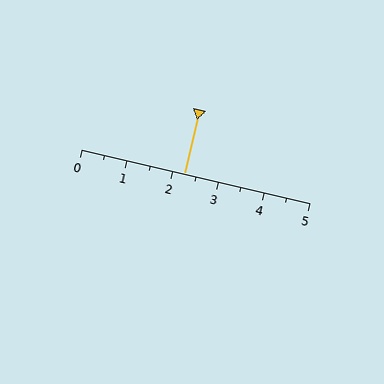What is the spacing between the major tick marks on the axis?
The major ticks are spaced 1 apart.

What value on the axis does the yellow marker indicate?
The marker indicates approximately 2.2.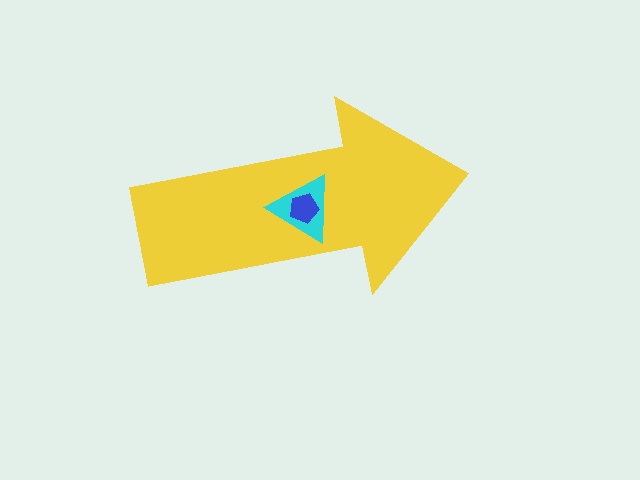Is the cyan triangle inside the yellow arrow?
Yes.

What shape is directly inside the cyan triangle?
The blue pentagon.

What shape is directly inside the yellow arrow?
The cyan triangle.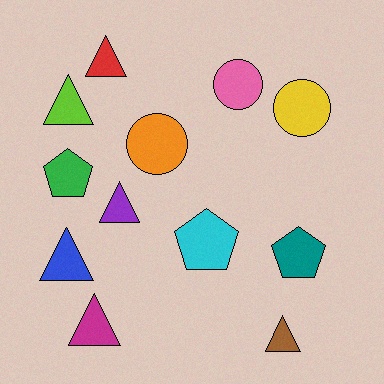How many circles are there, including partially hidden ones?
There are 3 circles.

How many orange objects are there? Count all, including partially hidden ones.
There is 1 orange object.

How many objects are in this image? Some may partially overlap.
There are 12 objects.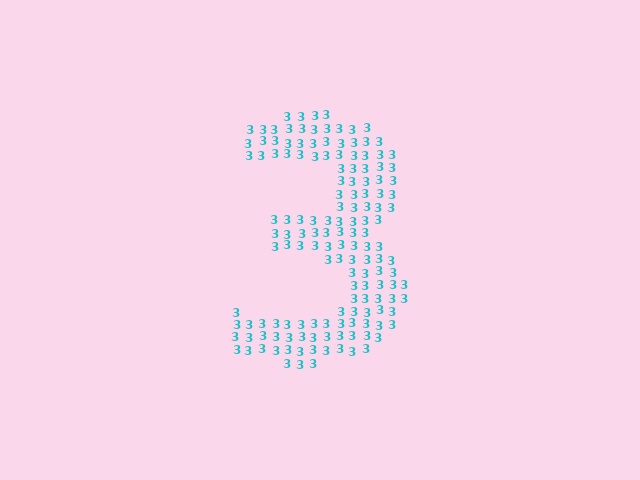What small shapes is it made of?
It is made of small digit 3's.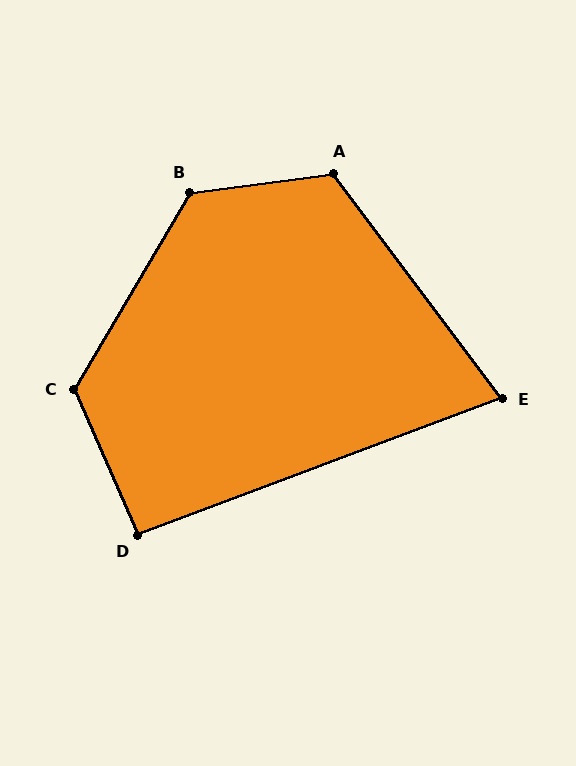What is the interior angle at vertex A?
Approximately 119 degrees (obtuse).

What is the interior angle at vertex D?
Approximately 93 degrees (approximately right).